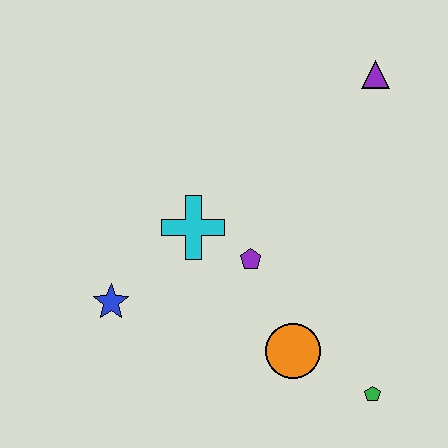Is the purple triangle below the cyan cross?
No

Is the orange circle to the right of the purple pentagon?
Yes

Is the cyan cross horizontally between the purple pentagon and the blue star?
Yes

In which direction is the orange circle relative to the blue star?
The orange circle is to the right of the blue star.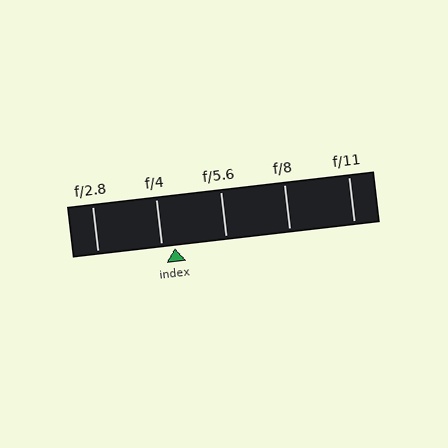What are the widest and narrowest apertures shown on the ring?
The widest aperture shown is f/2.8 and the narrowest is f/11.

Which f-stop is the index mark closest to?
The index mark is closest to f/4.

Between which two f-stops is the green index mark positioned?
The index mark is between f/4 and f/5.6.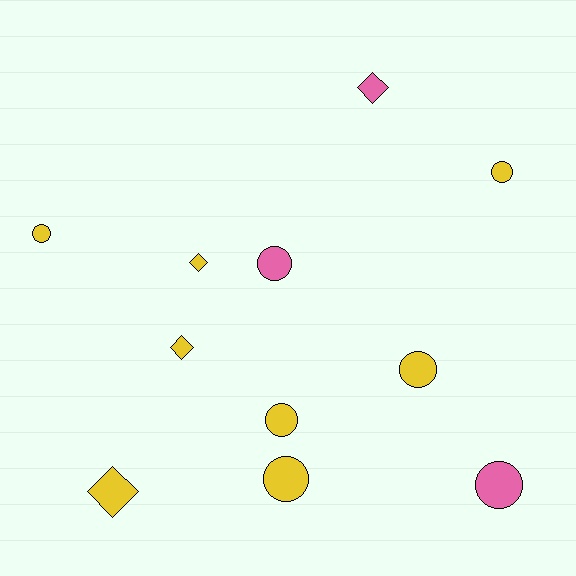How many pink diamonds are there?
There is 1 pink diamond.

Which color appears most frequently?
Yellow, with 8 objects.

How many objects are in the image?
There are 11 objects.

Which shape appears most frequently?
Circle, with 7 objects.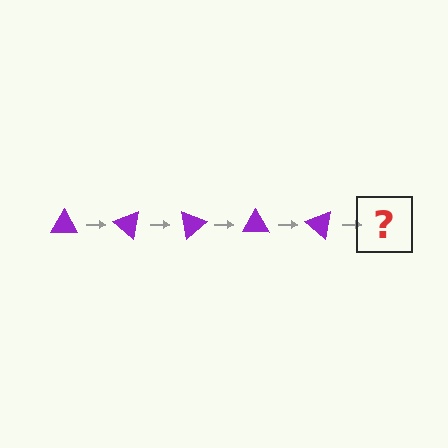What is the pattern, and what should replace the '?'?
The pattern is that the triangle rotates 40 degrees each step. The '?' should be a purple triangle rotated 200 degrees.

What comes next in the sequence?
The next element should be a purple triangle rotated 200 degrees.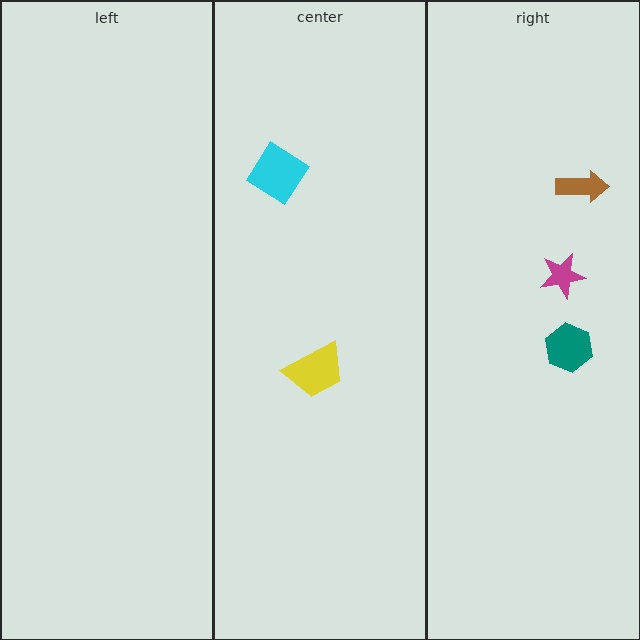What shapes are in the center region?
The yellow trapezoid, the cyan diamond.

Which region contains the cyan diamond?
The center region.